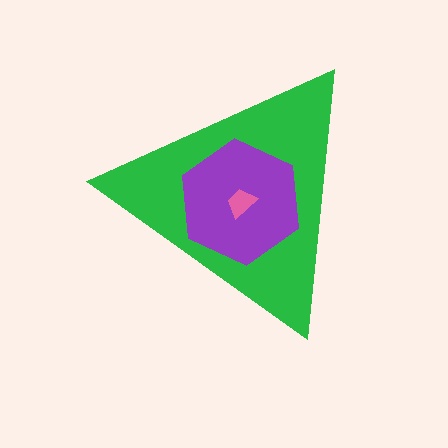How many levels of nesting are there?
3.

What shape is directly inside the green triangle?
The purple hexagon.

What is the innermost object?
The pink trapezoid.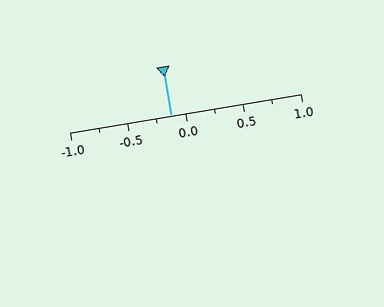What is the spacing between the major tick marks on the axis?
The major ticks are spaced 0.5 apart.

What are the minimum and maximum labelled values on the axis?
The axis runs from -1.0 to 1.0.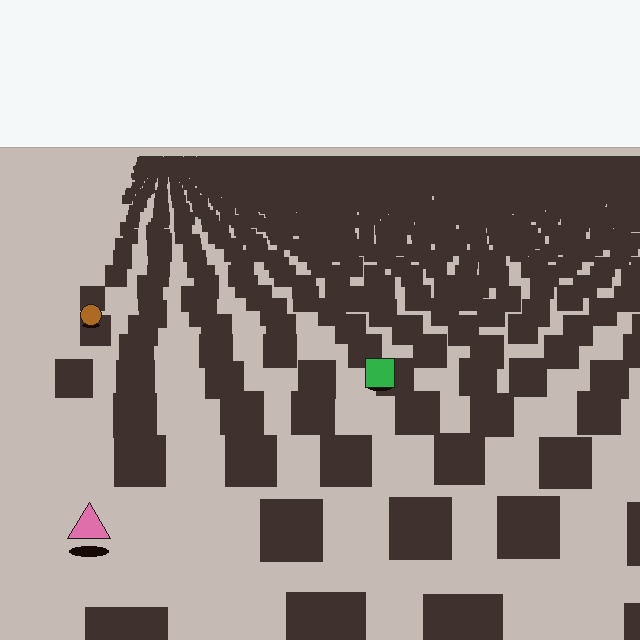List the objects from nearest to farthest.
From nearest to farthest: the pink triangle, the green square, the brown circle.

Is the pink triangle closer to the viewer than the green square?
Yes. The pink triangle is closer — you can tell from the texture gradient: the ground texture is coarser near it.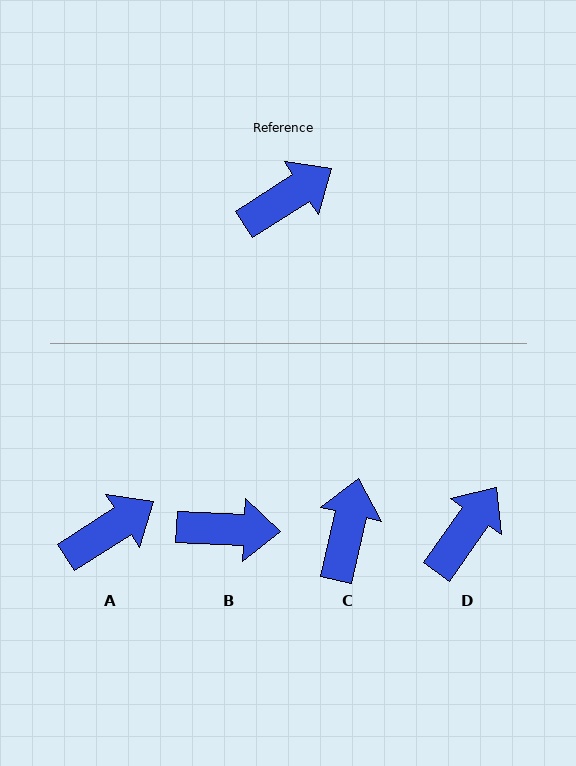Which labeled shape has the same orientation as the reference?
A.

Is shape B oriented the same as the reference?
No, it is off by about 35 degrees.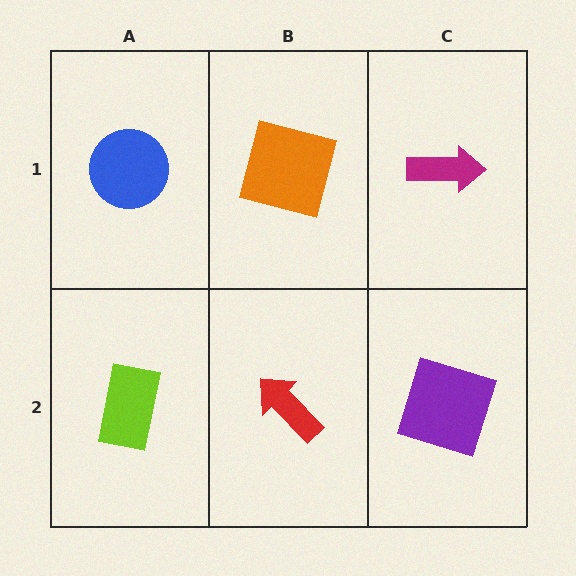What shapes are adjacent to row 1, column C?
A purple square (row 2, column C), an orange square (row 1, column B).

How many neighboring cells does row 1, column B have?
3.